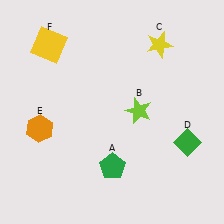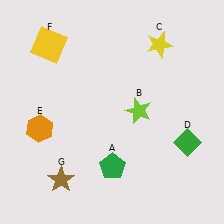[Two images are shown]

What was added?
A brown star (G) was added in Image 2.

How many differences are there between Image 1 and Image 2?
There is 1 difference between the two images.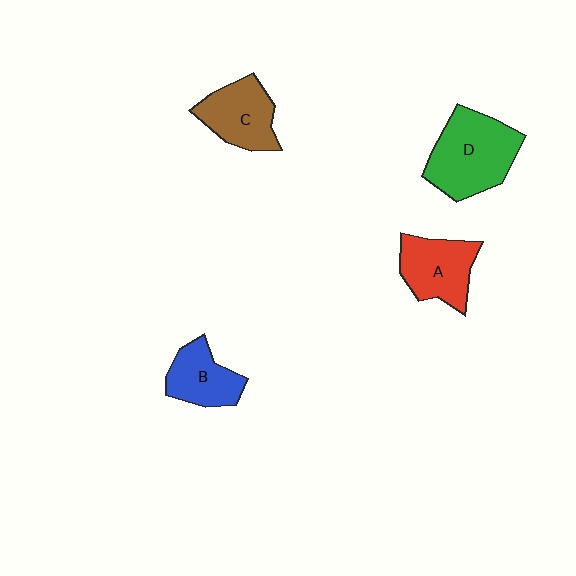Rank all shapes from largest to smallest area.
From largest to smallest: D (green), A (red), C (brown), B (blue).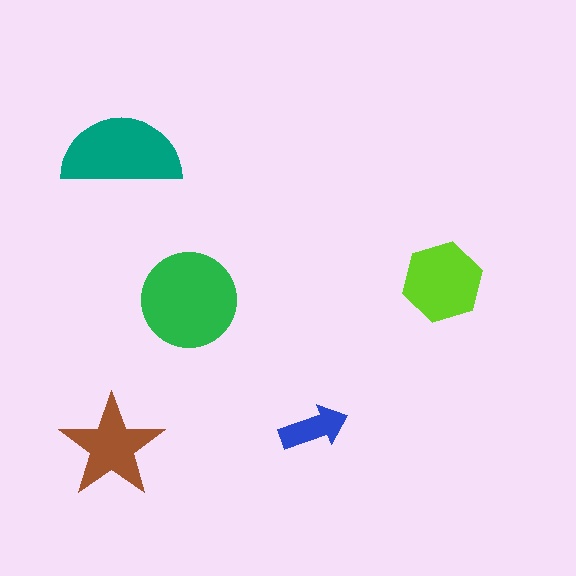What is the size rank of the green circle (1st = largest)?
1st.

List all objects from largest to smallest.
The green circle, the teal semicircle, the lime hexagon, the brown star, the blue arrow.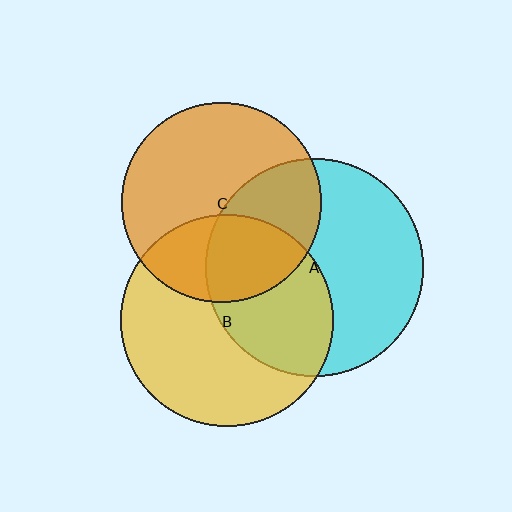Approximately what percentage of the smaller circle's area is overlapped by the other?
Approximately 35%.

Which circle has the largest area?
Circle A (cyan).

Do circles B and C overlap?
Yes.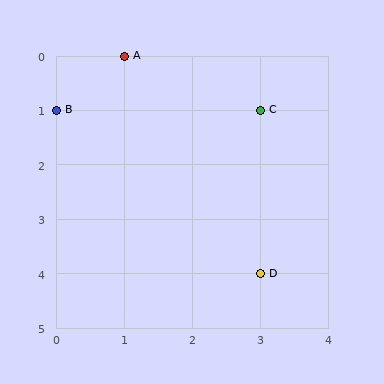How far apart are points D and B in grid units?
Points D and B are 3 columns and 3 rows apart (about 4.2 grid units diagonally).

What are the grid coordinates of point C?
Point C is at grid coordinates (3, 1).